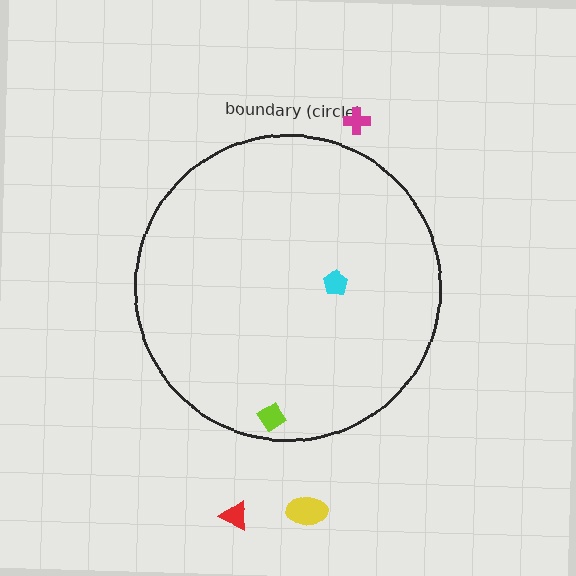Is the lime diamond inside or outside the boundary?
Inside.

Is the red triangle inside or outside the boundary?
Outside.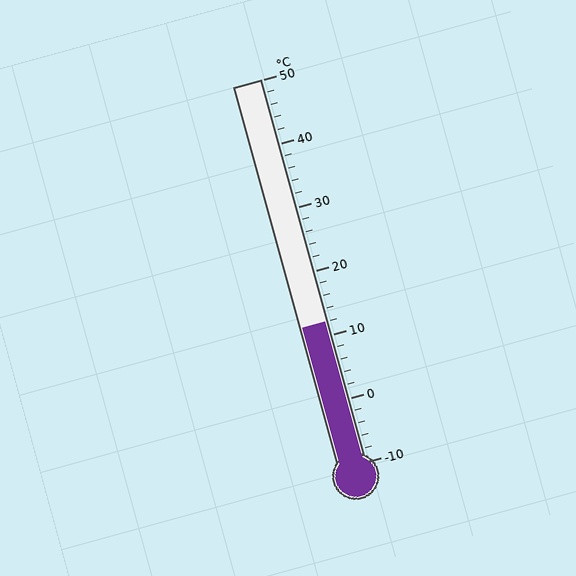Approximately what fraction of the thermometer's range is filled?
The thermometer is filled to approximately 35% of its range.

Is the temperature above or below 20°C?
The temperature is below 20°C.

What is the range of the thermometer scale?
The thermometer scale ranges from -10°C to 50°C.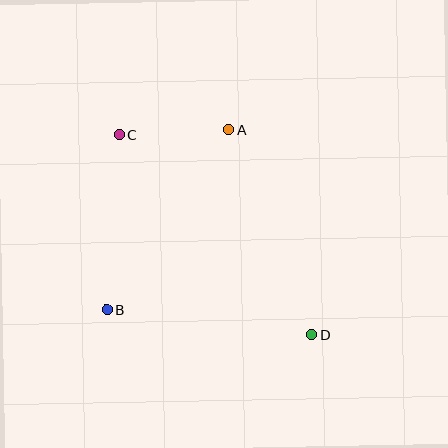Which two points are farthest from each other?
Points C and D are farthest from each other.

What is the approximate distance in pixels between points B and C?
The distance between B and C is approximately 176 pixels.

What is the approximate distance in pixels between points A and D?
The distance between A and D is approximately 221 pixels.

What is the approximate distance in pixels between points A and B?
The distance between A and B is approximately 218 pixels.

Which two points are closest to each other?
Points A and C are closest to each other.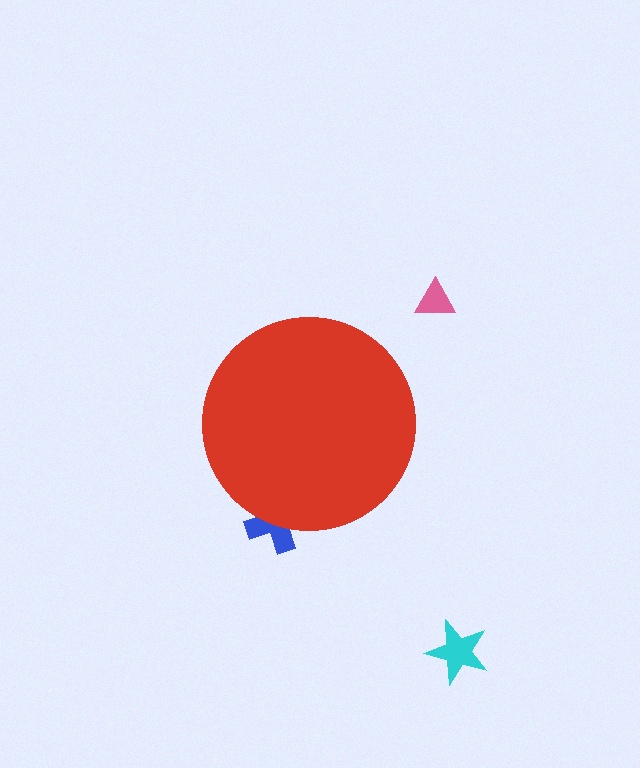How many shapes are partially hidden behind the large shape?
1 shape is partially hidden.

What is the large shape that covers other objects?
A red circle.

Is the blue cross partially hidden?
Yes, the blue cross is partially hidden behind the red circle.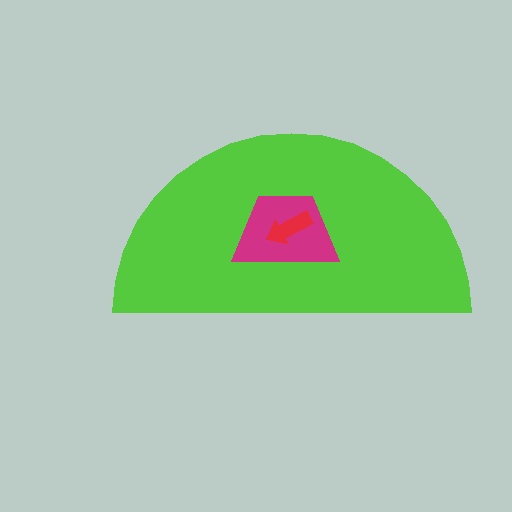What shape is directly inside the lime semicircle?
The magenta trapezoid.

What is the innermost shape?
The red arrow.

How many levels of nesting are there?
3.